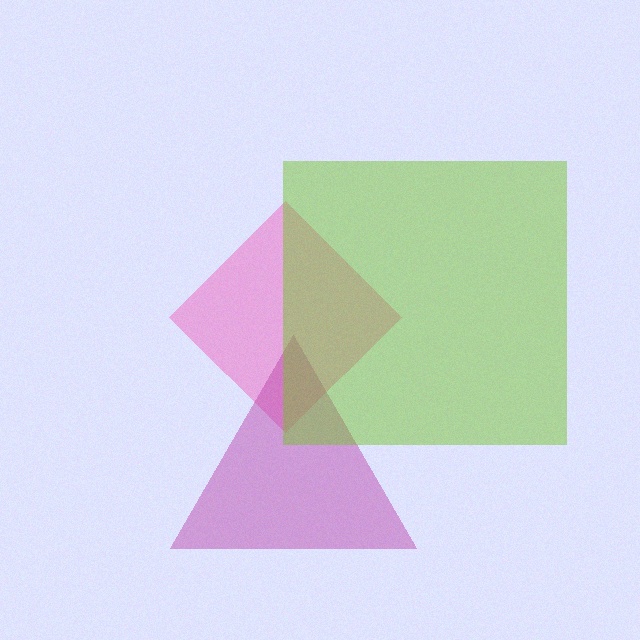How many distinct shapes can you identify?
There are 3 distinct shapes: a pink diamond, a magenta triangle, a lime square.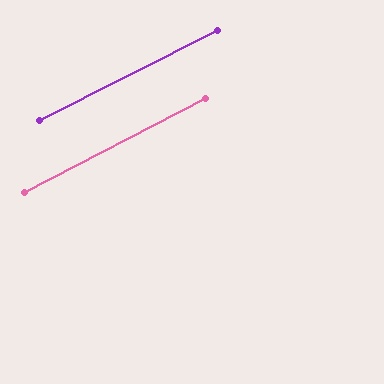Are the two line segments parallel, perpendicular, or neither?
Parallel — their directions differ by only 0.8°.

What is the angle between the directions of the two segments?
Approximately 1 degree.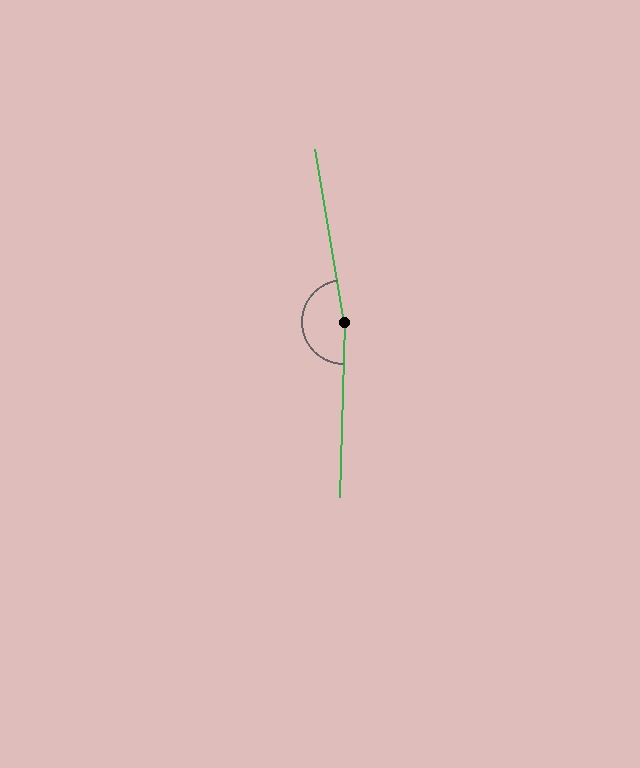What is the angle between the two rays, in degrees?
Approximately 169 degrees.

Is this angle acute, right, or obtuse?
It is obtuse.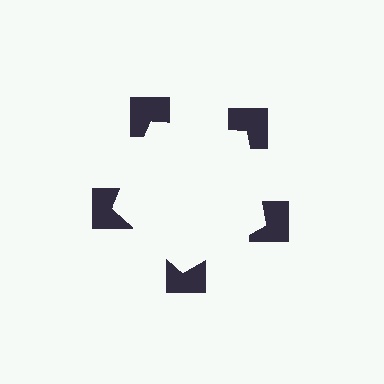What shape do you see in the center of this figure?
An illusory pentagon — its edges are inferred from the aligned wedge cuts in the notched squares, not physically drawn.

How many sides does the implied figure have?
5 sides.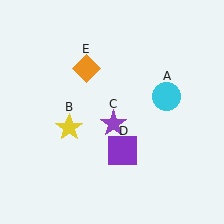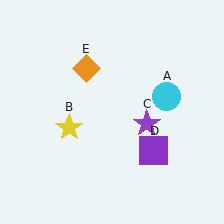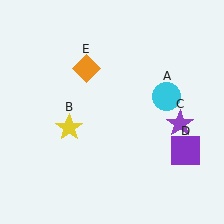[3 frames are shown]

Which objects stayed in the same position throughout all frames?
Cyan circle (object A) and yellow star (object B) and orange diamond (object E) remained stationary.